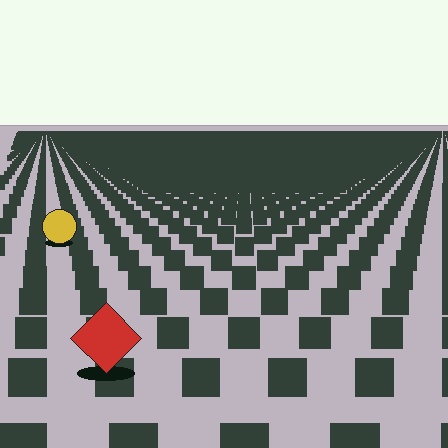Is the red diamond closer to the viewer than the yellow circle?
Yes. The red diamond is closer — you can tell from the texture gradient: the ground texture is coarser near it.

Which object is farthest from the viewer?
The yellow circle is farthest from the viewer. It appears smaller and the ground texture around it is denser.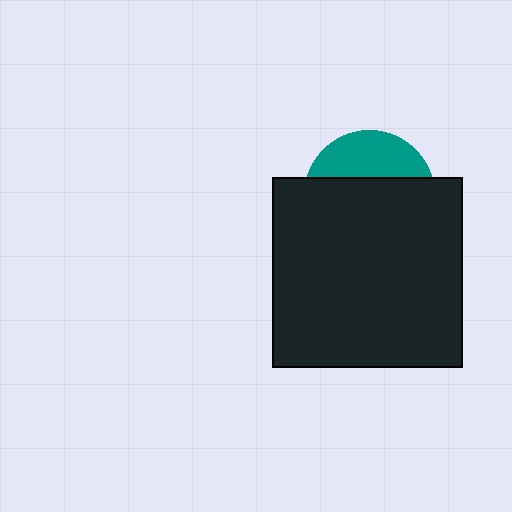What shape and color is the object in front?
The object in front is a black square.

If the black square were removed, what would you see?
You would see the complete teal circle.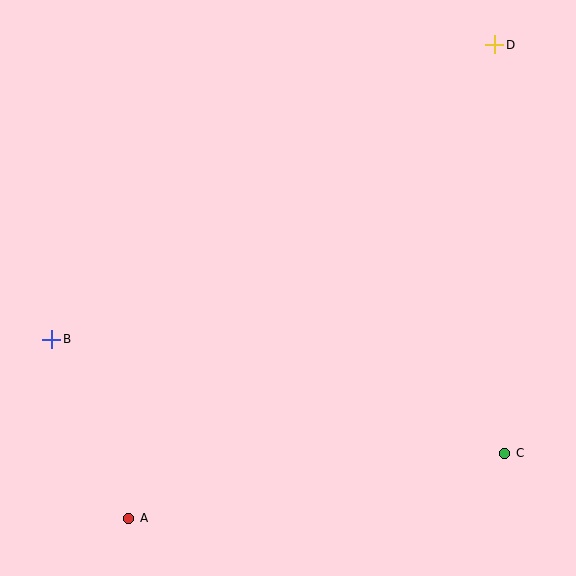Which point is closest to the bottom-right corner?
Point C is closest to the bottom-right corner.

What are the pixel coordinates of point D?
Point D is at (495, 45).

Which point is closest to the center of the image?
Point B at (52, 339) is closest to the center.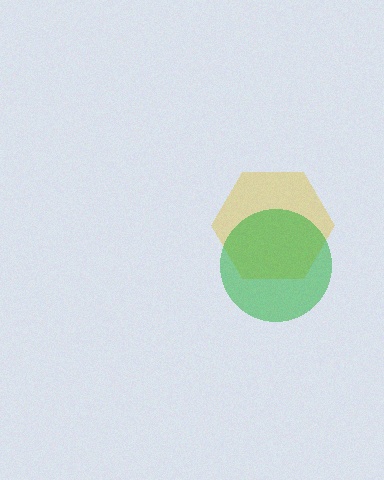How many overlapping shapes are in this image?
There are 2 overlapping shapes in the image.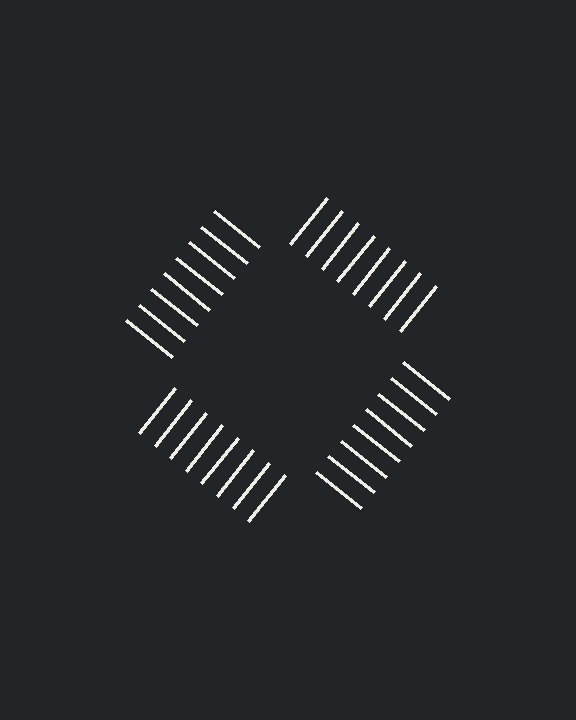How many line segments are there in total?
32 — 8 along each of the 4 edges.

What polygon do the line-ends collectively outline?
An illusory square — the line segments terminate on its edges but no continuous stroke is drawn.